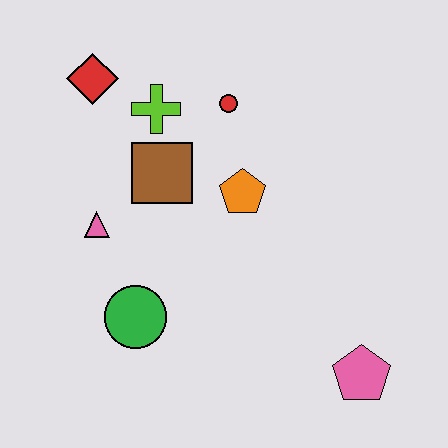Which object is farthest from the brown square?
The pink pentagon is farthest from the brown square.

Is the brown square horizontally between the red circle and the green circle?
Yes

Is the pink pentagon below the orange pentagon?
Yes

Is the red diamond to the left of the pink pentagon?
Yes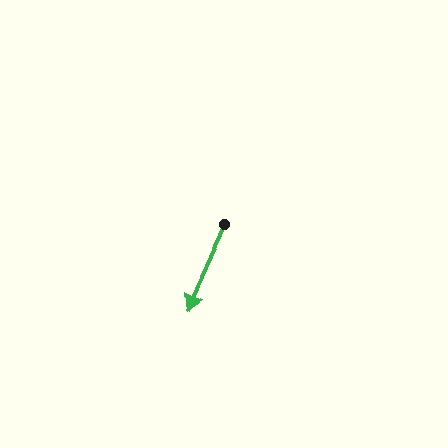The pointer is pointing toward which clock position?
Roughly 7 o'clock.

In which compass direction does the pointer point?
Southwest.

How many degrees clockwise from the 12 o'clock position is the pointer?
Approximately 204 degrees.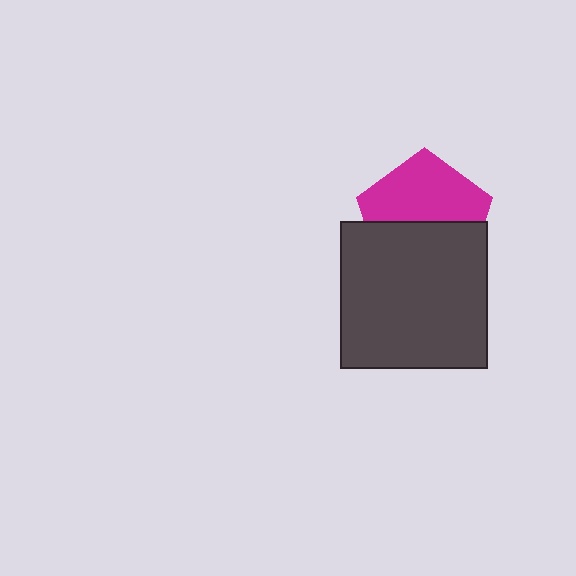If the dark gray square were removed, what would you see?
You would see the complete magenta pentagon.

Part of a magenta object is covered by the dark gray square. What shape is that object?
It is a pentagon.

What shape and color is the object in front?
The object in front is a dark gray square.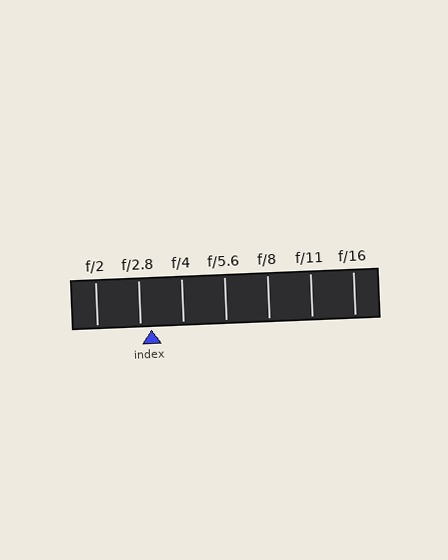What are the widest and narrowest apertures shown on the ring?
The widest aperture shown is f/2 and the narrowest is f/16.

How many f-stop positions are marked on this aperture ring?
There are 7 f-stop positions marked.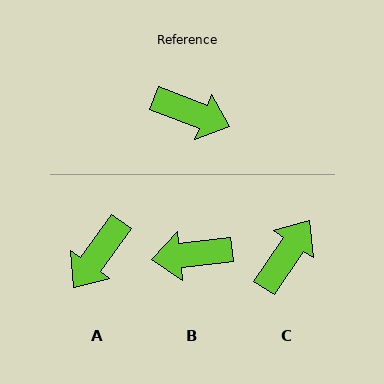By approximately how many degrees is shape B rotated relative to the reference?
Approximately 153 degrees clockwise.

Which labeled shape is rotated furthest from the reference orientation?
B, about 153 degrees away.